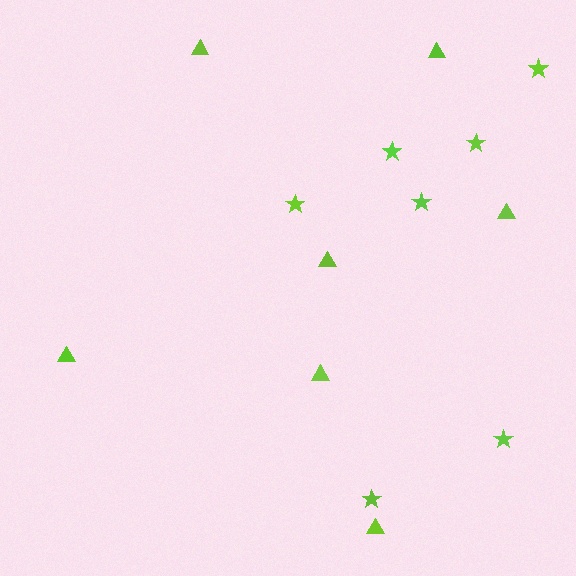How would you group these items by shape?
There are 2 groups: one group of stars (7) and one group of triangles (7).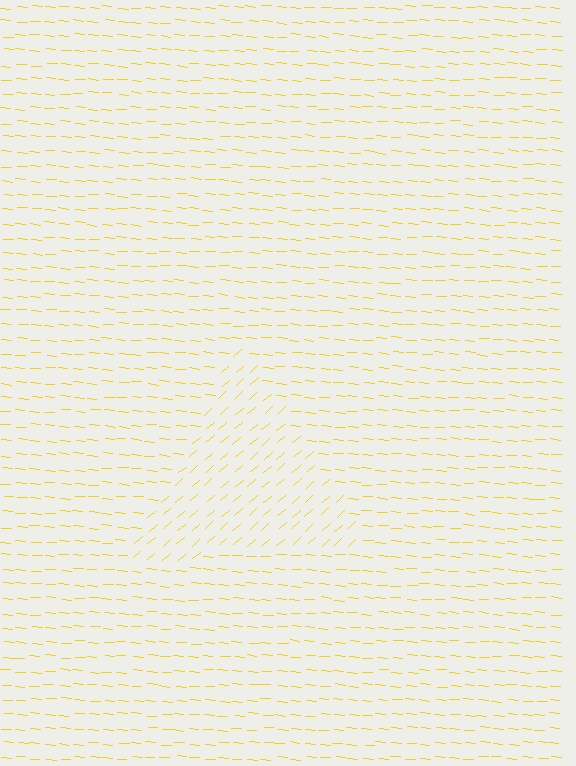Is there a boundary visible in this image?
Yes, there is a texture boundary formed by a change in line orientation.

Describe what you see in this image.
The image is filled with small yellow line segments. A triangle region in the image has lines oriented differently from the surrounding lines, creating a visible texture boundary.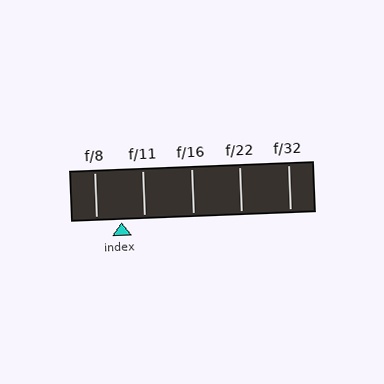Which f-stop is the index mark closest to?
The index mark is closest to f/11.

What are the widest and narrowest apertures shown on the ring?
The widest aperture shown is f/8 and the narrowest is f/32.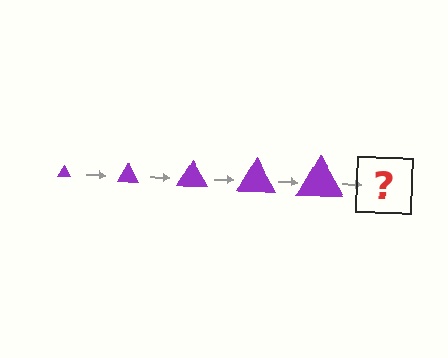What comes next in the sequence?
The next element should be a purple triangle, larger than the previous one.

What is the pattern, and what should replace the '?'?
The pattern is that the triangle gets progressively larger each step. The '?' should be a purple triangle, larger than the previous one.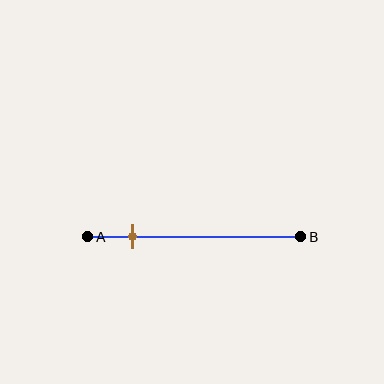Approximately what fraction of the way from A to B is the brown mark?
The brown mark is approximately 20% of the way from A to B.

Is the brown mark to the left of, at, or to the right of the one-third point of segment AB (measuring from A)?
The brown mark is to the left of the one-third point of segment AB.